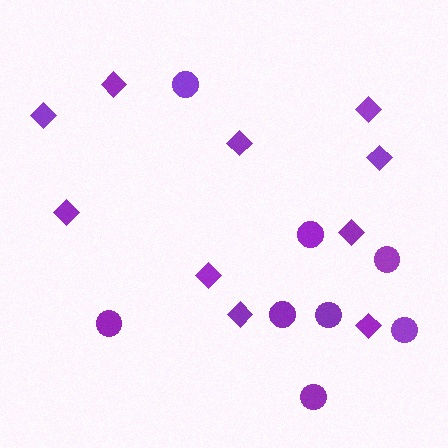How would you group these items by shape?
There are 2 groups: one group of diamonds (10) and one group of circles (8).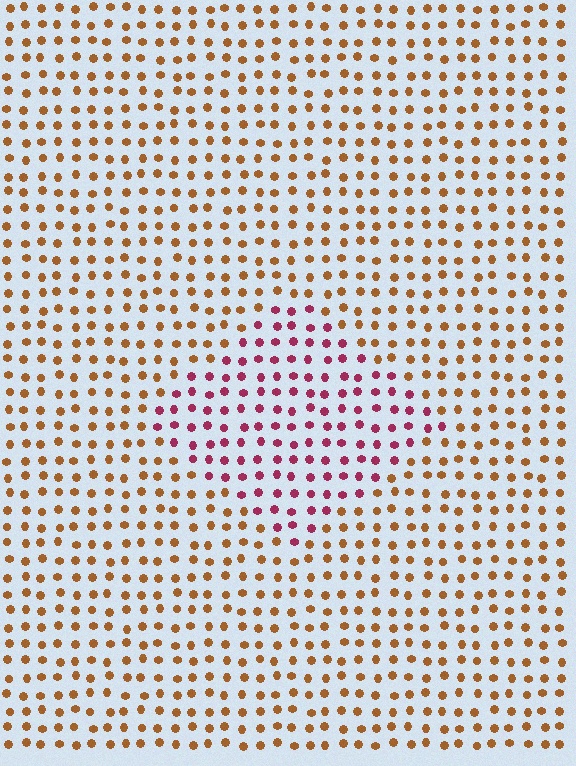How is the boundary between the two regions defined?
The boundary is defined purely by a slight shift in hue (about 52 degrees). Spacing, size, and orientation are identical on both sides.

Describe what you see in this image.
The image is filled with small brown elements in a uniform arrangement. A diamond-shaped region is visible where the elements are tinted to a slightly different hue, forming a subtle color boundary.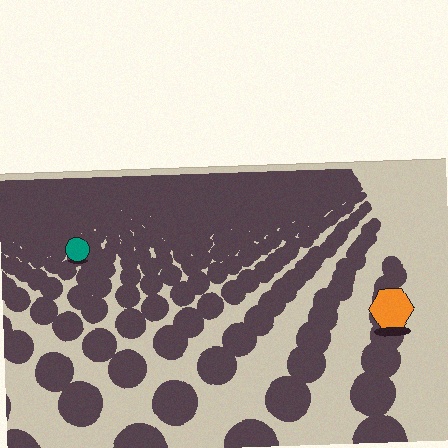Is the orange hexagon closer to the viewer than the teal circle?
Yes. The orange hexagon is closer — you can tell from the texture gradient: the ground texture is coarser near it.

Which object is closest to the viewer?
The orange hexagon is closest. The texture marks near it are larger and more spread out.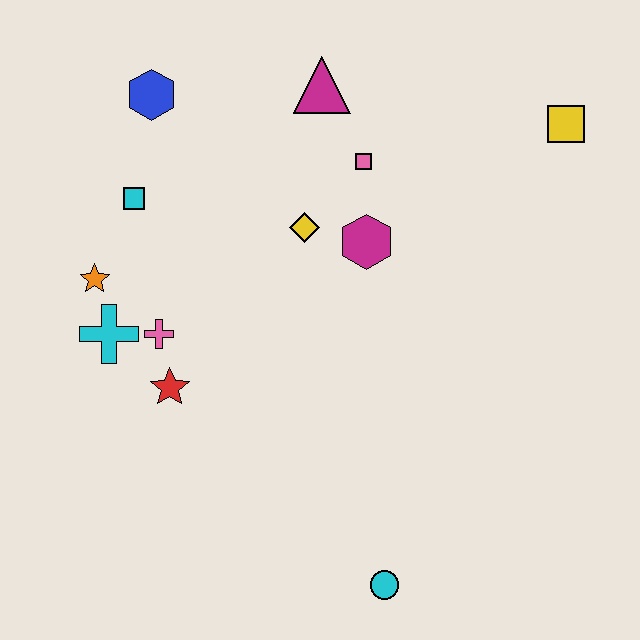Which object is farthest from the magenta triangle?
The cyan circle is farthest from the magenta triangle.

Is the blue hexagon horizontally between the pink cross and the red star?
No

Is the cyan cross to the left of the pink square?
Yes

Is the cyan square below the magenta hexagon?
No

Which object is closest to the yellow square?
The pink square is closest to the yellow square.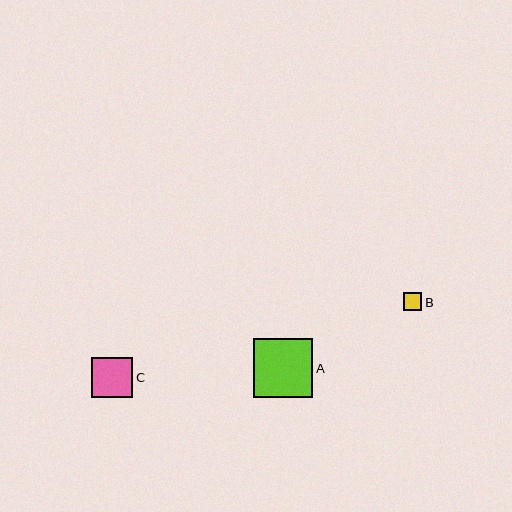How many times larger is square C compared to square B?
Square C is approximately 2.2 times the size of square B.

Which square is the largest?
Square A is the largest with a size of approximately 60 pixels.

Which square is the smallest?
Square B is the smallest with a size of approximately 18 pixels.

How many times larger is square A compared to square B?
Square A is approximately 3.2 times the size of square B.